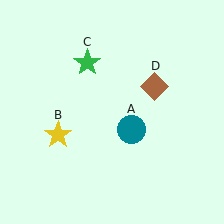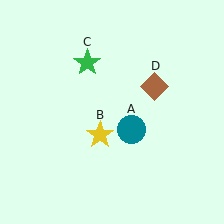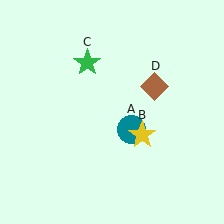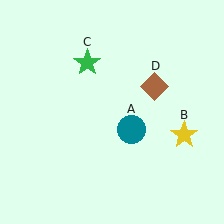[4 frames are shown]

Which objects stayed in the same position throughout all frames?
Teal circle (object A) and green star (object C) and brown diamond (object D) remained stationary.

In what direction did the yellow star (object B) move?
The yellow star (object B) moved right.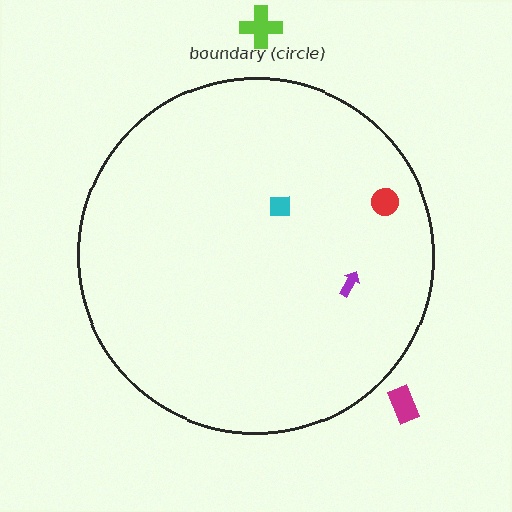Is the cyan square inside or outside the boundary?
Inside.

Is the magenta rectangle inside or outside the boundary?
Outside.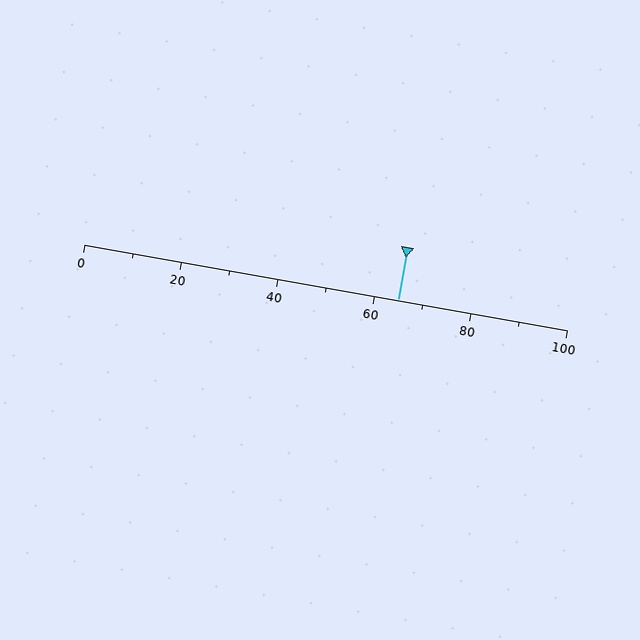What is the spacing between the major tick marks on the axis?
The major ticks are spaced 20 apart.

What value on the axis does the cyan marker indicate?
The marker indicates approximately 65.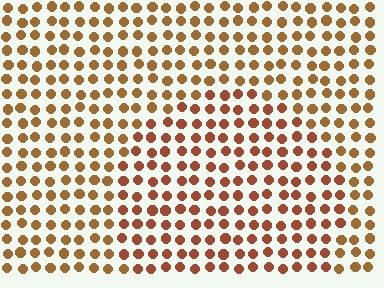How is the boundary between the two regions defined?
The boundary is defined purely by a slight shift in hue (about 21 degrees). Spacing, size, and orientation are identical on both sides.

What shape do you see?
I see a circle.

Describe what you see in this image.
The image is filled with small brown elements in a uniform arrangement. A circle-shaped region is visible where the elements are tinted to a slightly different hue, forming a subtle color boundary.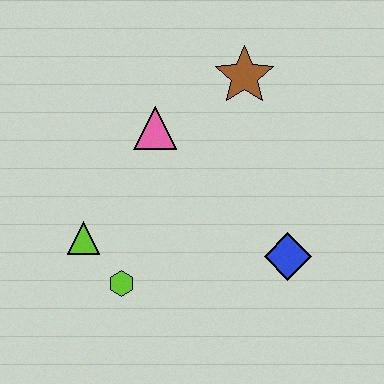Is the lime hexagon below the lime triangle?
Yes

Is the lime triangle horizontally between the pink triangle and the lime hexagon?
No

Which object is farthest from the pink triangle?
The blue diamond is farthest from the pink triangle.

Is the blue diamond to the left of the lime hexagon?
No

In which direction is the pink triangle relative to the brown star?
The pink triangle is to the left of the brown star.